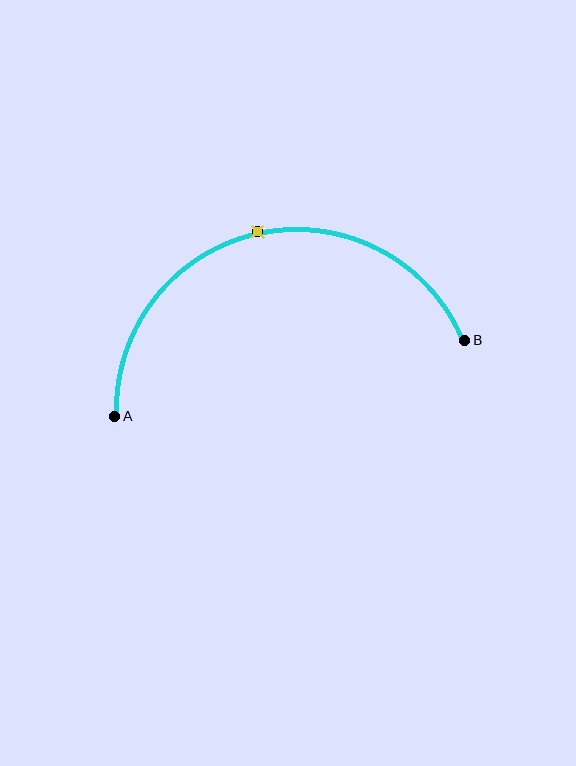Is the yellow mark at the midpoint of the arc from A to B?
Yes. The yellow mark lies on the arc at equal arc-length from both A and B — it is the arc midpoint.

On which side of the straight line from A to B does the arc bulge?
The arc bulges above the straight line connecting A and B.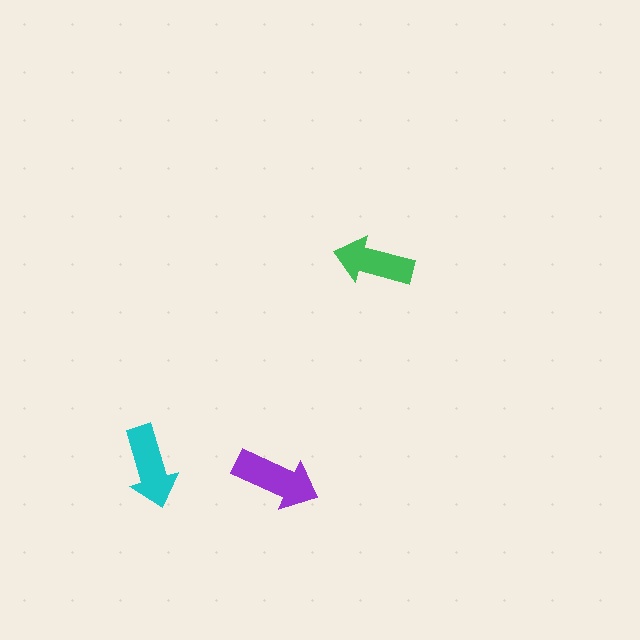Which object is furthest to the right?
The green arrow is rightmost.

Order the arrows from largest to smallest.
the purple one, the cyan one, the green one.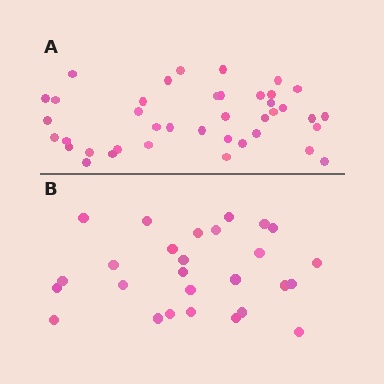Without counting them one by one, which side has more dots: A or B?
Region A (the top region) has more dots.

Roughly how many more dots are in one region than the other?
Region A has approximately 15 more dots than region B.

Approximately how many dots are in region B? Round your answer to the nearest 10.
About 30 dots. (The exact count is 27, which rounds to 30.)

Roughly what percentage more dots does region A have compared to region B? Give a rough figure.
About 50% more.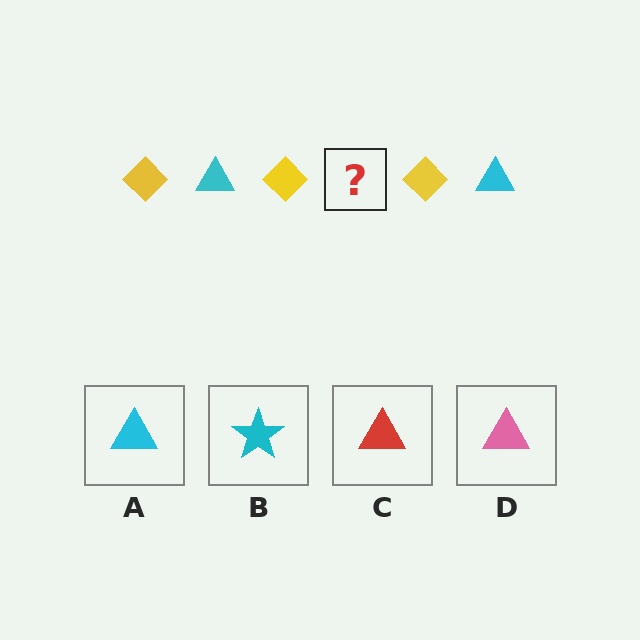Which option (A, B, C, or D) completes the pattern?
A.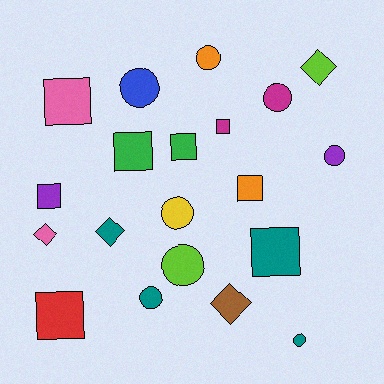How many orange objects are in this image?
There are 2 orange objects.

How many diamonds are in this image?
There are 4 diamonds.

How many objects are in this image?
There are 20 objects.